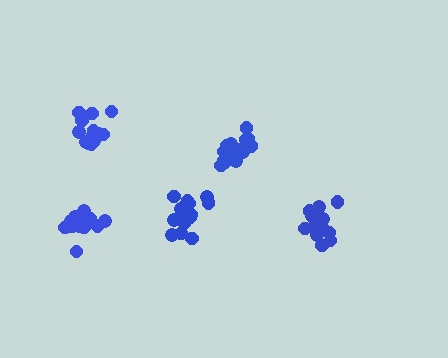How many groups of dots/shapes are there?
There are 5 groups.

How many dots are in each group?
Group 1: 17 dots, Group 2: 15 dots, Group 3: 15 dots, Group 4: 13 dots, Group 5: 15 dots (75 total).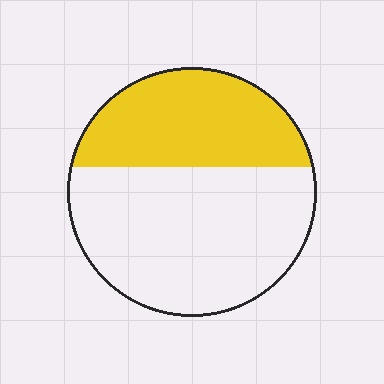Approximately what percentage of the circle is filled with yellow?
Approximately 35%.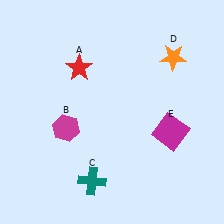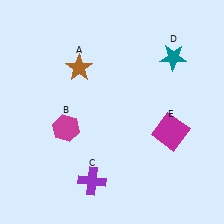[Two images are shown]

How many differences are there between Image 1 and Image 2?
There are 3 differences between the two images.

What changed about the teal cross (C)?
In Image 1, C is teal. In Image 2, it changed to purple.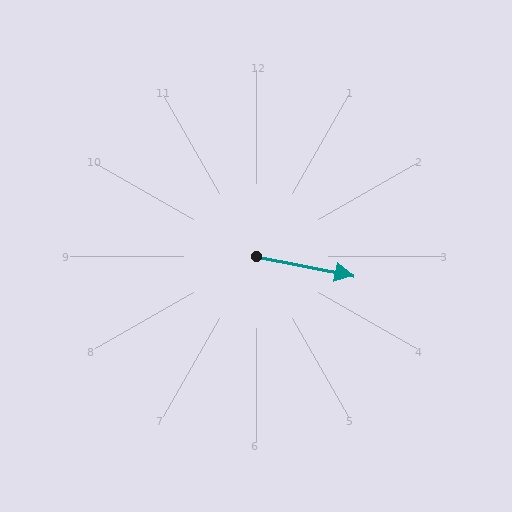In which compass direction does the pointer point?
East.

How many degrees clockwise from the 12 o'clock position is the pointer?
Approximately 101 degrees.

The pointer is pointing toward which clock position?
Roughly 3 o'clock.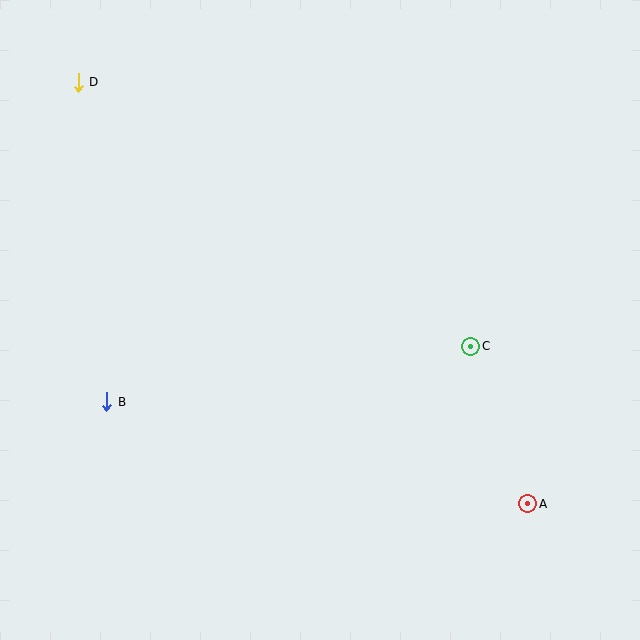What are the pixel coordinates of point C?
Point C is at (471, 346).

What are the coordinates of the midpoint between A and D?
The midpoint between A and D is at (303, 293).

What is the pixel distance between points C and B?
The distance between C and B is 368 pixels.